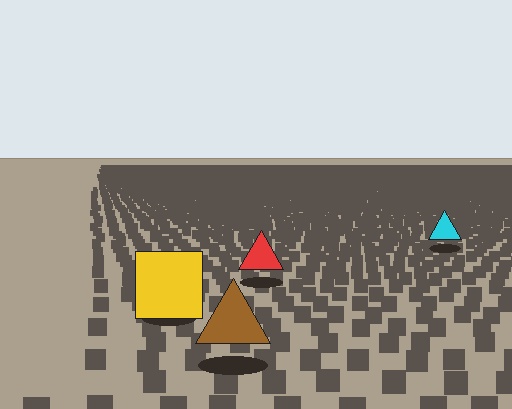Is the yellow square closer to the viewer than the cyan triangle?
Yes. The yellow square is closer — you can tell from the texture gradient: the ground texture is coarser near it.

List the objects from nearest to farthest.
From nearest to farthest: the brown triangle, the yellow square, the red triangle, the cyan triangle.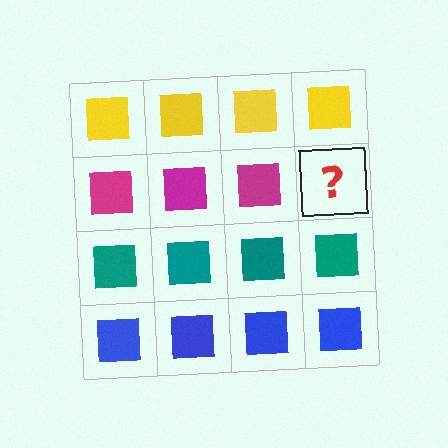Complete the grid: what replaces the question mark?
The question mark should be replaced with a magenta square.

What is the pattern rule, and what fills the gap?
The rule is that each row has a consistent color. The gap should be filled with a magenta square.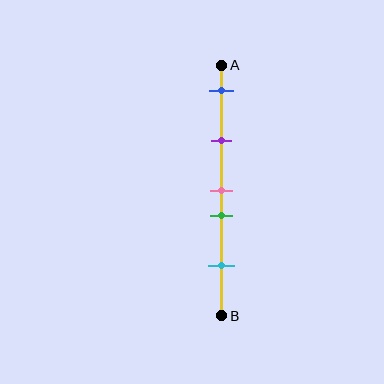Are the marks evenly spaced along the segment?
No, the marks are not evenly spaced.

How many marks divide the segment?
There are 5 marks dividing the segment.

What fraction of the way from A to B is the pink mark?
The pink mark is approximately 50% (0.5) of the way from A to B.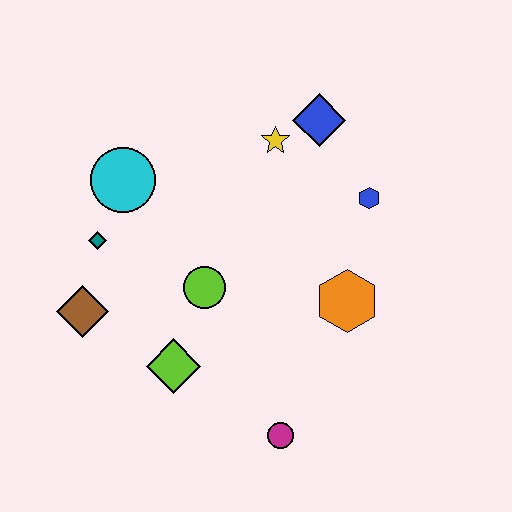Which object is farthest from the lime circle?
The blue diamond is farthest from the lime circle.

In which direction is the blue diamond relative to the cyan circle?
The blue diamond is to the right of the cyan circle.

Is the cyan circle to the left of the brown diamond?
No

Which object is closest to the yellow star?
The blue diamond is closest to the yellow star.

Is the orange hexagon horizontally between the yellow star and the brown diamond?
No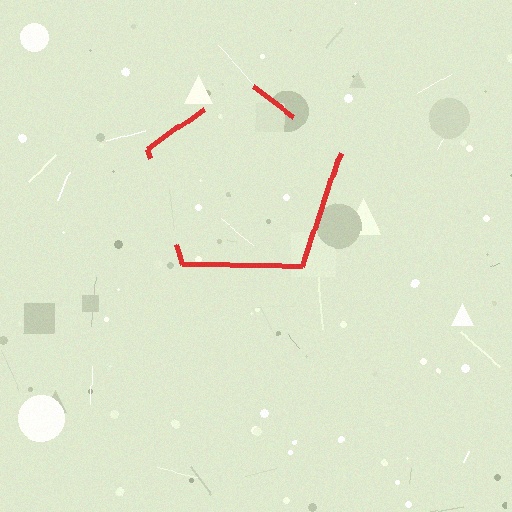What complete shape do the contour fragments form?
The contour fragments form a pentagon.